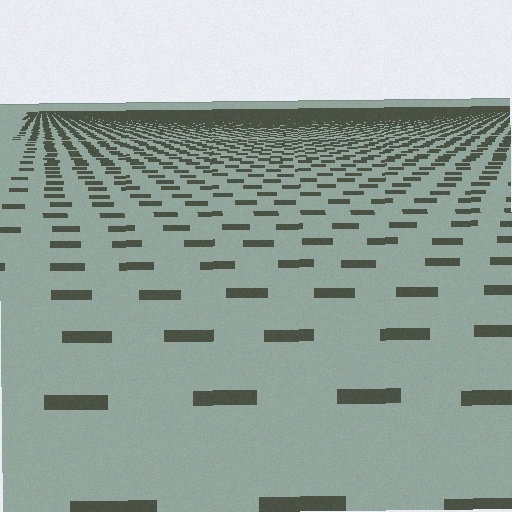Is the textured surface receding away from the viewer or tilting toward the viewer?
The surface is receding away from the viewer. Texture elements get smaller and denser toward the top.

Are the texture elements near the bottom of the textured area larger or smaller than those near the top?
Larger. Near the bottom, elements are closer to the viewer and appear at a bigger on-screen size.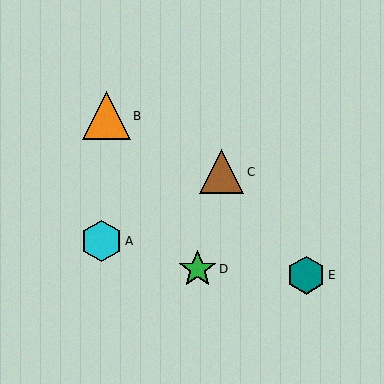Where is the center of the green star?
The center of the green star is at (197, 269).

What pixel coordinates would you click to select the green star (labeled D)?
Click at (197, 269) to select the green star D.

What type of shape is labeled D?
Shape D is a green star.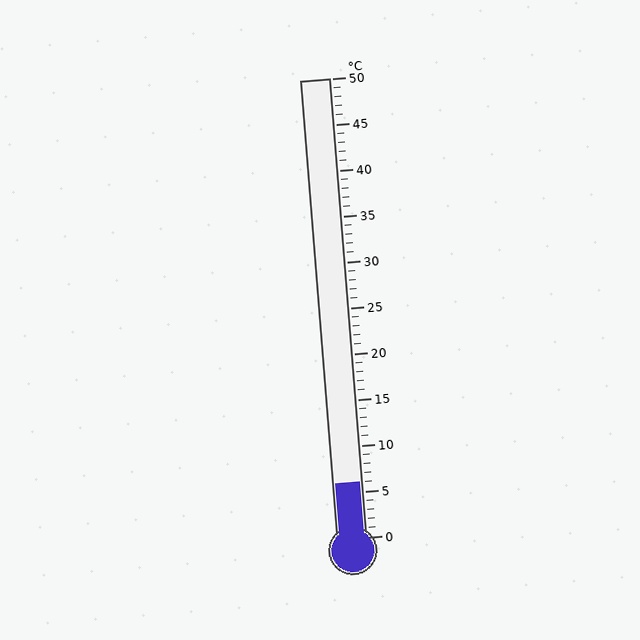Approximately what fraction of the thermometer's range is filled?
The thermometer is filled to approximately 10% of its range.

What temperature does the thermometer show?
The thermometer shows approximately 6°C.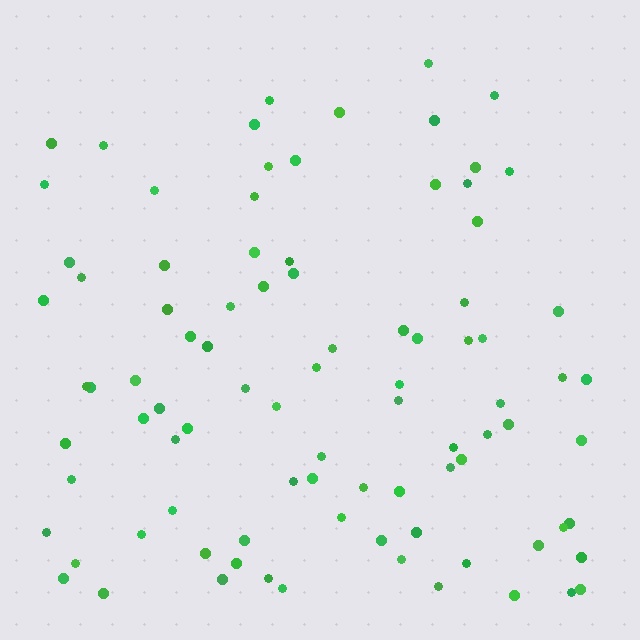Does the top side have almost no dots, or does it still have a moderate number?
Still a moderate number, just noticeably fewer than the bottom.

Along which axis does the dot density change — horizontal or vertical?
Vertical.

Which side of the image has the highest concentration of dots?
The bottom.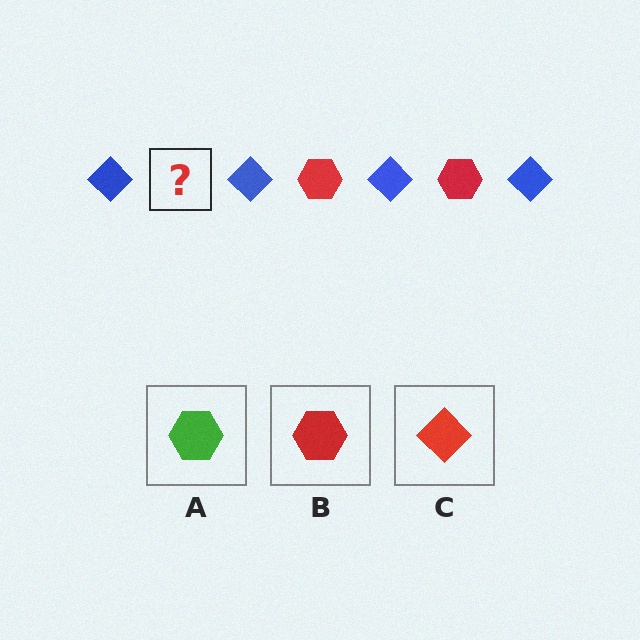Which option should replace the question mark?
Option B.